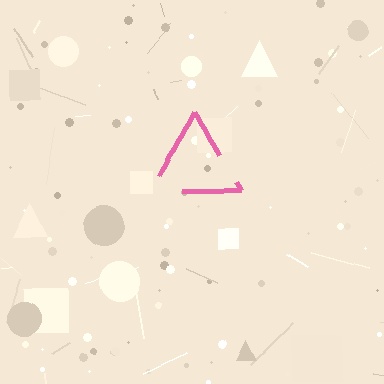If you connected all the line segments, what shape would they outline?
They would outline a triangle.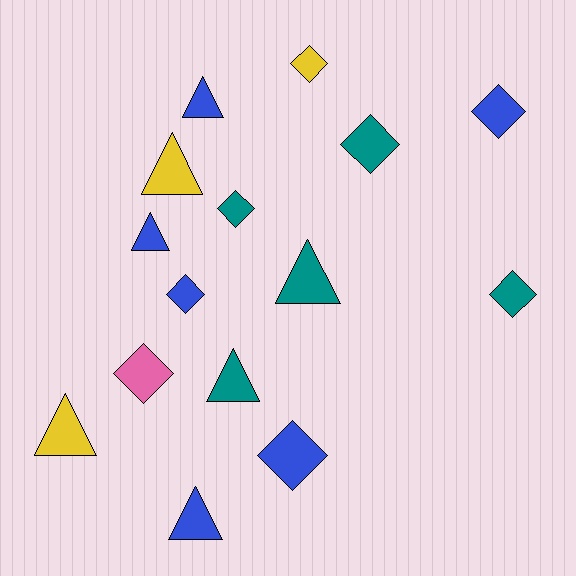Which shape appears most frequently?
Diamond, with 8 objects.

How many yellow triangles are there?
There are 2 yellow triangles.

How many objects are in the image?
There are 15 objects.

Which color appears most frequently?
Blue, with 6 objects.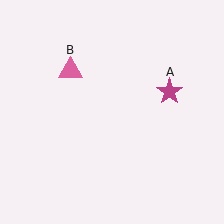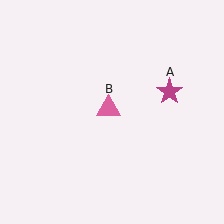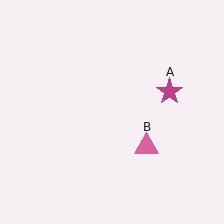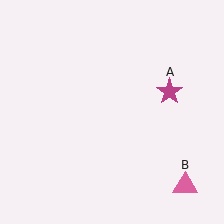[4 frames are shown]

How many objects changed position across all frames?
1 object changed position: pink triangle (object B).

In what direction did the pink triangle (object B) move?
The pink triangle (object B) moved down and to the right.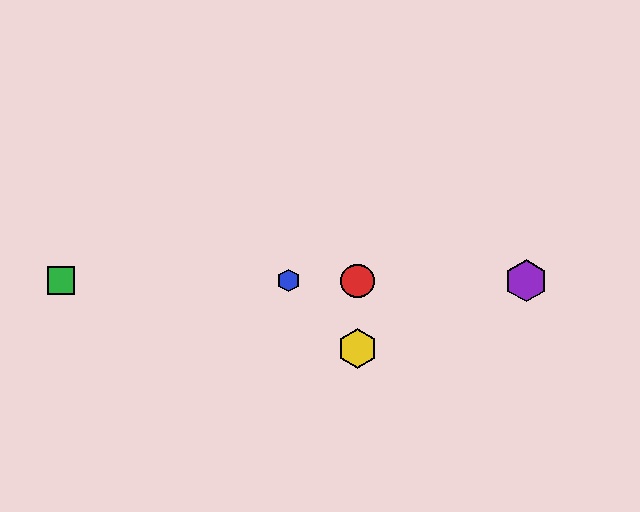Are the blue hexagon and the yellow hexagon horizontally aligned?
No, the blue hexagon is at y≈281 and the yellow hexagon is at y≈348.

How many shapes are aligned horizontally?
4 shapes (the red circle, the blue hexagon, the green square, the purple hexagon) are aligned horizontally.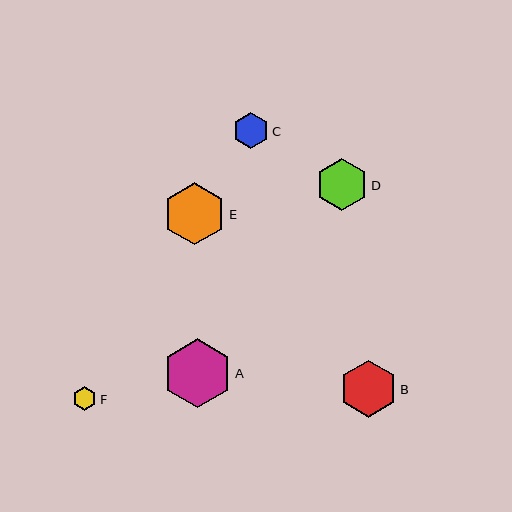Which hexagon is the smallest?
Hexagon F is the smallest with a size of approximately 24 pixels.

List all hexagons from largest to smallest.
From largest to smallest: A, E, B, D, C, F.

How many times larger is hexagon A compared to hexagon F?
Hexagon A is approximately 2.9 times the size of hexagon F.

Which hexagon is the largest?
Hexagon A is the largest with a size of approximately 69 pixels.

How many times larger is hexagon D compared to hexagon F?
Hexagon D is approximately 2.2 times the size of hexagon F.